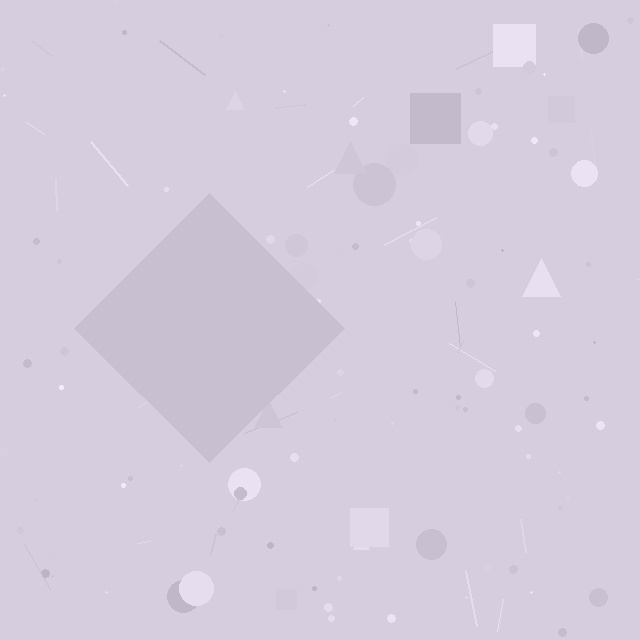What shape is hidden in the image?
A diamond is hidden in the image.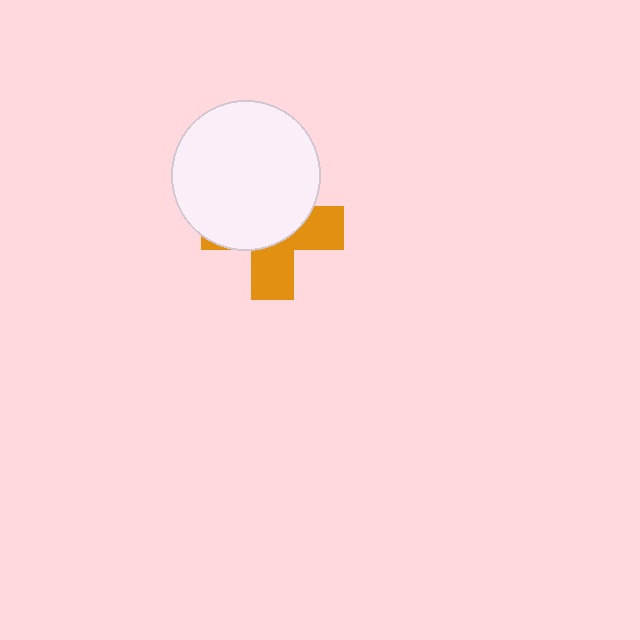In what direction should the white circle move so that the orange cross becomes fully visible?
The white circle should move up. That is the shortest direction to clear the overlap and leave the orange cross fully visible.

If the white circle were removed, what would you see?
You would see the complete orange cross.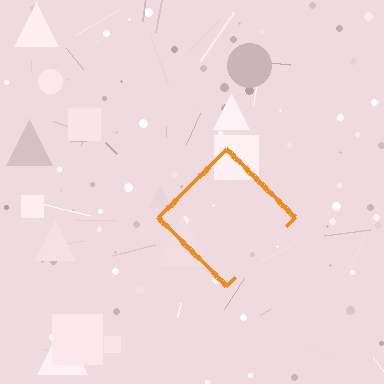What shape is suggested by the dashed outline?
The dashed outline suggests a diamond.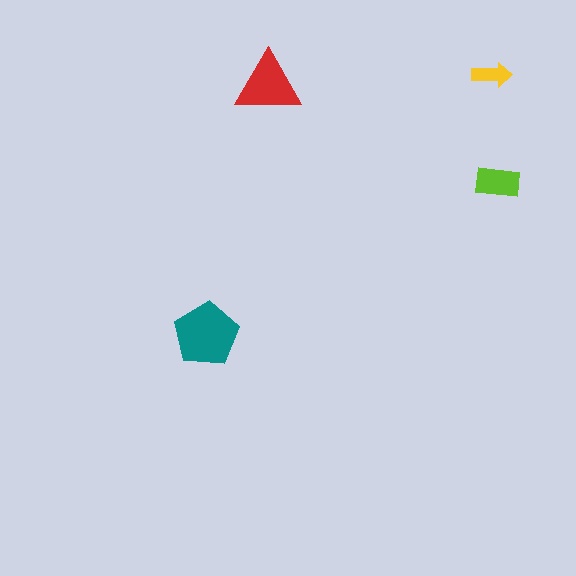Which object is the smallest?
The yellow arrow.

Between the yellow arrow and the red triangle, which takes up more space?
The red triangle.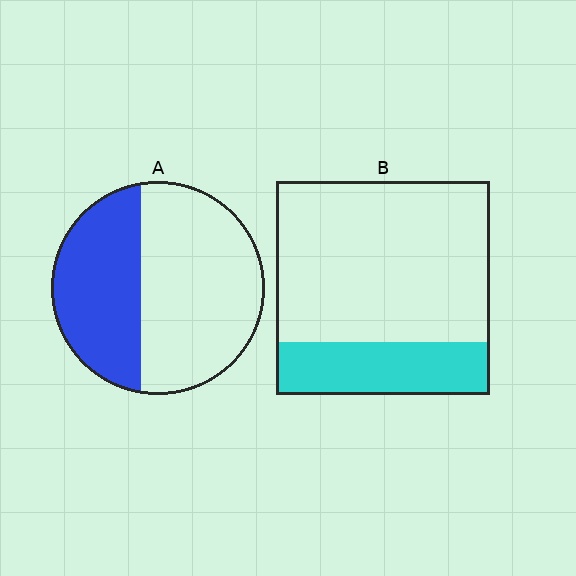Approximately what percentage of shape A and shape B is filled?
A is approximately 40% and B is approximately 25%.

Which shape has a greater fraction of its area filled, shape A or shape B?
Shape A.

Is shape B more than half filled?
No.